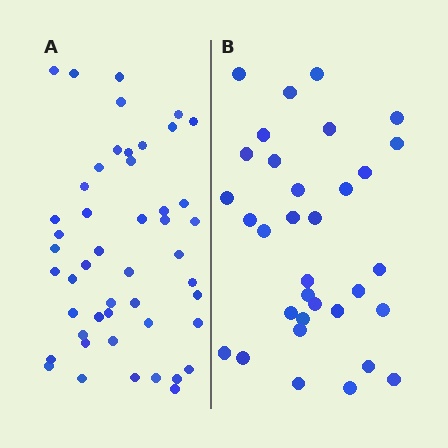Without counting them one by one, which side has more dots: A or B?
Region A (the left region) has more dots.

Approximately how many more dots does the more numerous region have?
Region A has approximately 15 more dots than region B.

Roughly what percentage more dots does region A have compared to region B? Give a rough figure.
About 45% more.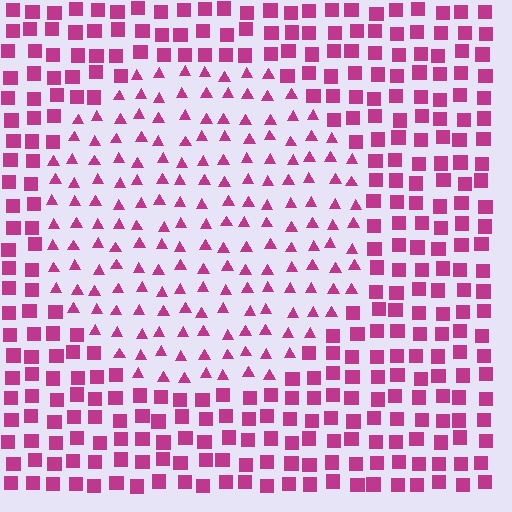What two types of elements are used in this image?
The image uses triangles inside the circle region and squares outside it.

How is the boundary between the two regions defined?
The boundary is defined by a change in element shape: triangles inside vs. squares outside. All elements share the same color and spacing.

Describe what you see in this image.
The image is filled with small magenta elements arranged in a uniform grid. A circle-shaped region contains triangles, while the surrounding area contains squares. The boundary is defined purely by the change in element shape.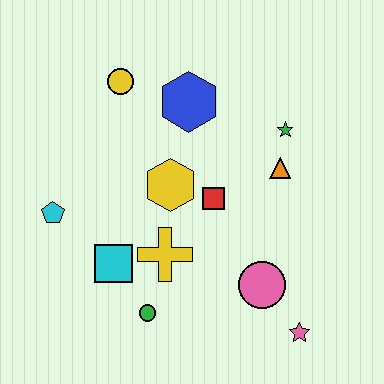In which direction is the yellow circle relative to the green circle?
The yellow circle is above the green circle.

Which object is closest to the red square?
The yellow hexagon is closest to the red square.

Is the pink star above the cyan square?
No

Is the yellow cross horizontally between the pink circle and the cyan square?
Yes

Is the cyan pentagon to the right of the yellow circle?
No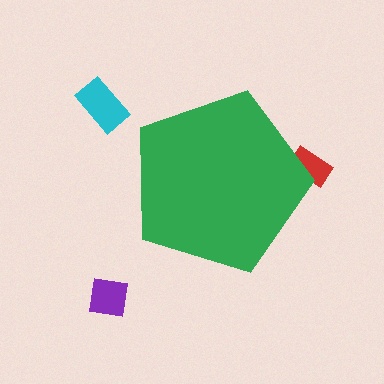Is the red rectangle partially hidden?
Yes, the red rectangle is partially hidden behind the green pentagon.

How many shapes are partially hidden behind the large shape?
1 shape is partially hidden.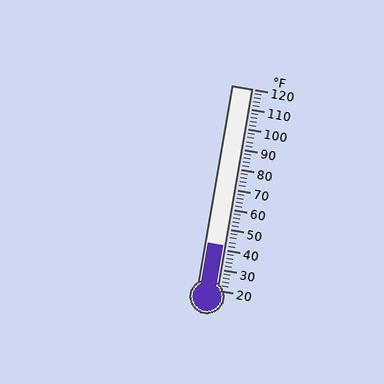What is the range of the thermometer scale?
The thermometer scale ranges from 20°F to 120°F.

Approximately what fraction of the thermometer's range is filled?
The thermometer is filled to approximately 20% of its range.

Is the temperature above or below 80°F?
The temperature is below 80°F.